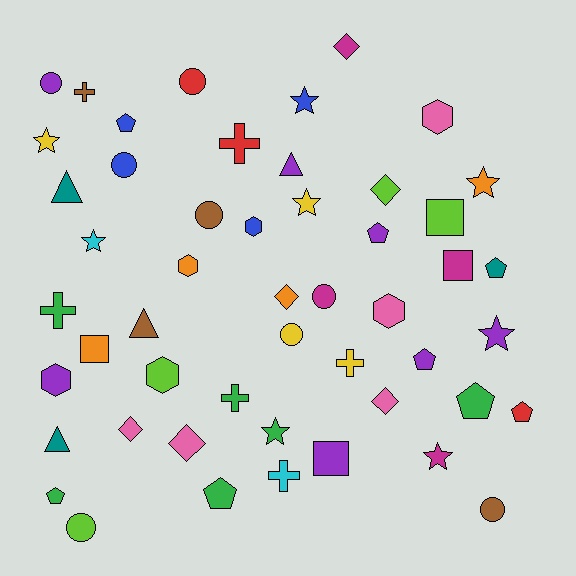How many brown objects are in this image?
There are 4 brown objects.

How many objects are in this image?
There are 50 objects.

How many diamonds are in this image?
There are 6 diamonds.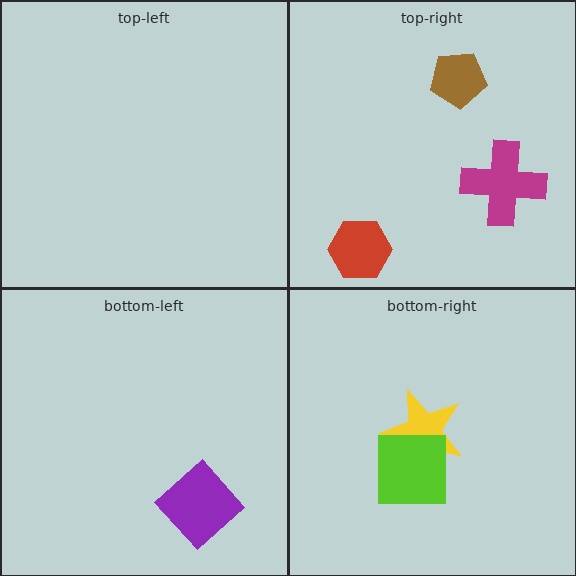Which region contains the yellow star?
The bottom-right region.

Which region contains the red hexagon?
The top-right region.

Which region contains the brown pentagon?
The top-right region.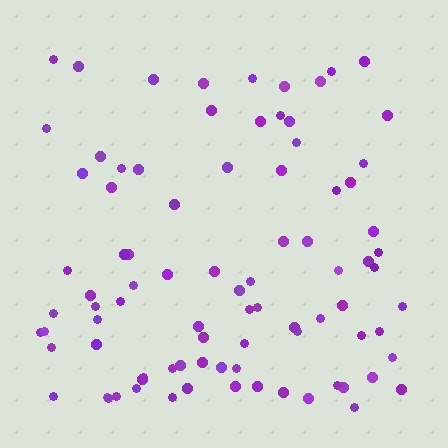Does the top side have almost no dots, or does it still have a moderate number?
Still a moderate number, just noticeably fewer than the bottom.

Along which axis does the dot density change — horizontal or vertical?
Vertical.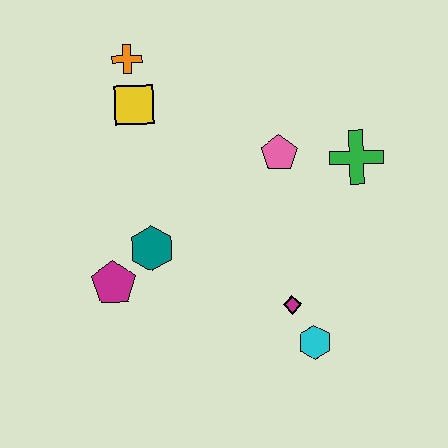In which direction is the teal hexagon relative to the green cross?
The teal hexagon is to the left of the green cross.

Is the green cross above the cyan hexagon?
Yes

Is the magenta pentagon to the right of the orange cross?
No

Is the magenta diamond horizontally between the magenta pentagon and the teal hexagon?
No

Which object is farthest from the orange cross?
The cyan hexagon is farthest from the orange cross.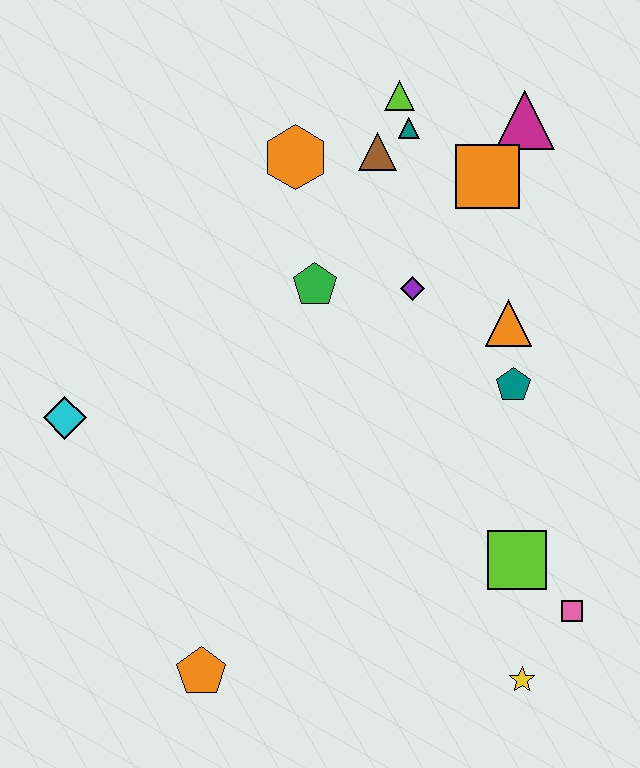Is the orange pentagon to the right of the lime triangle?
No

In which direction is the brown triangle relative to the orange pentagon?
The brown triangle is above the orange pentagon.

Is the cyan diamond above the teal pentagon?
No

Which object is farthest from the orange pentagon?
The magenta triangle is farthest from the orange pentagon.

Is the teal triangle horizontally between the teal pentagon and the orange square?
No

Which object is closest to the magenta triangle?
The orange square is closest to the magenta triangle.